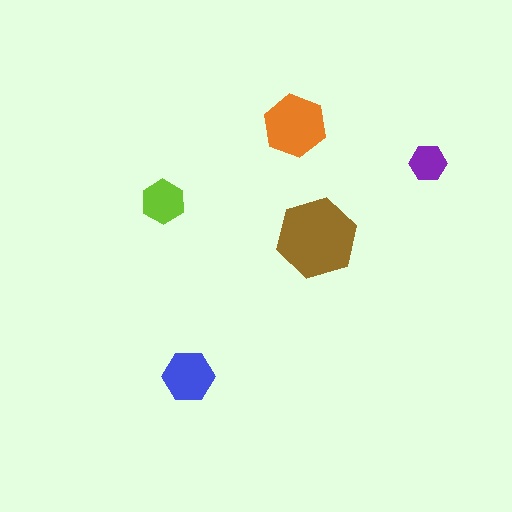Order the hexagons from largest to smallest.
the brown one, the orange one, the blue one, the lime one, the purple one.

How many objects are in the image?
There are 5 objects in the image.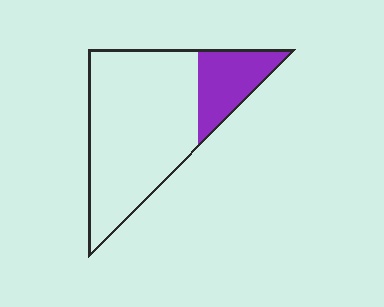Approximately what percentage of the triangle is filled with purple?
Approximately 20%.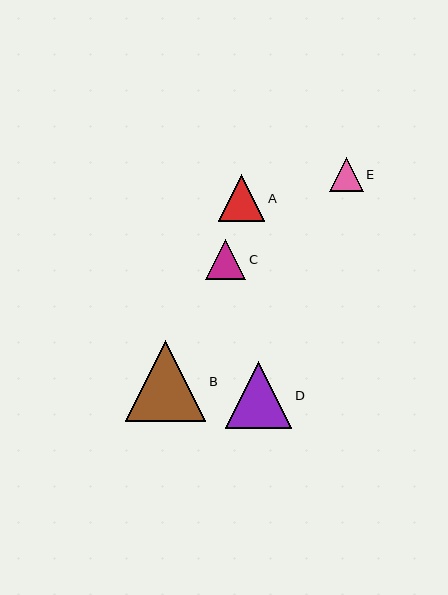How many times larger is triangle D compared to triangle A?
Triangle D is approximately 1.4 times the size of triangle A.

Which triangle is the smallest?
Triangle E is the smallest with a size of approximately 34 pixels.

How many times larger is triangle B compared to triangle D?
Triangle B is approximately 1.2 times the size of triangle D.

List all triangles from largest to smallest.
From largest to smallest: B, D, A, C, E.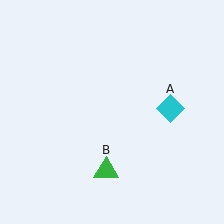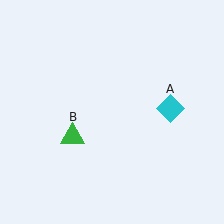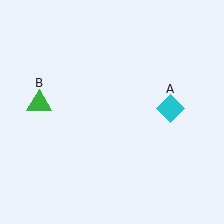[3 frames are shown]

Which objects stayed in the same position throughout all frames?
Cyan diamond (object A) remained stationary.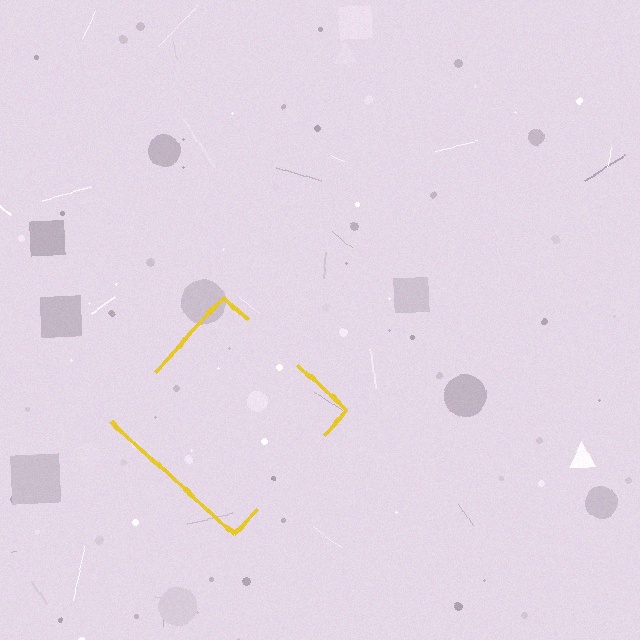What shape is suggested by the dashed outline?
The dashed outline suggests a diamond.